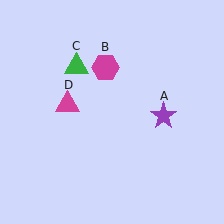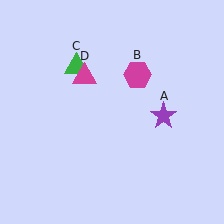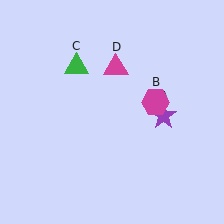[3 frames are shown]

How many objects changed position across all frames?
2 objects changed position: magenta hexagon (object B), magenta triangle (object D).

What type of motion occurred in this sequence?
The magenta hexagon (object B), magenta triangle (object D) rotated clockwise around the center of the scene.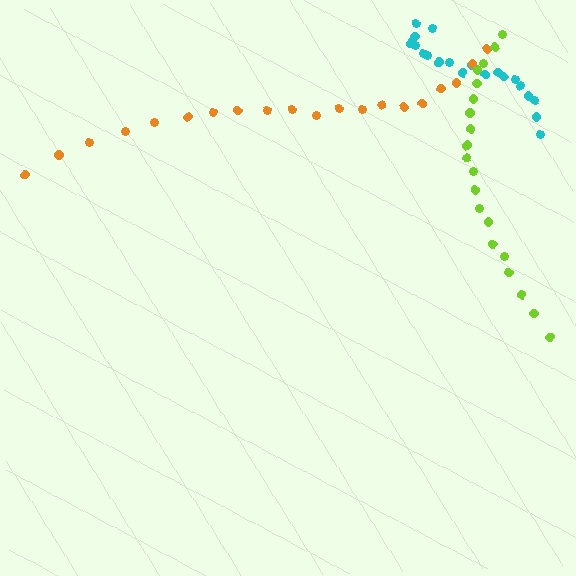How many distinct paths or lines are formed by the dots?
There are 3 distinct paths.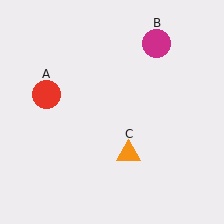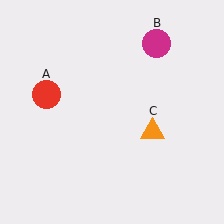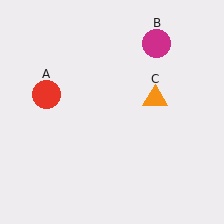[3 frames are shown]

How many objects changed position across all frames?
1 object changed position: orange triangle (object C).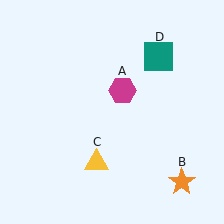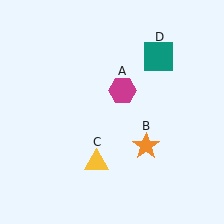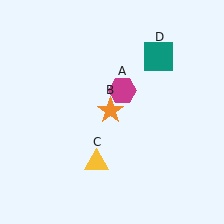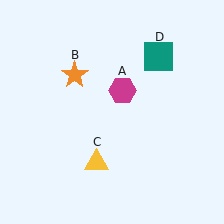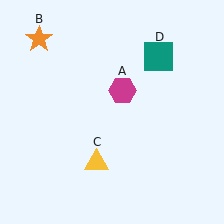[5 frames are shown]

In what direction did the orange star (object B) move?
The orange star (object B) moved up and to the left.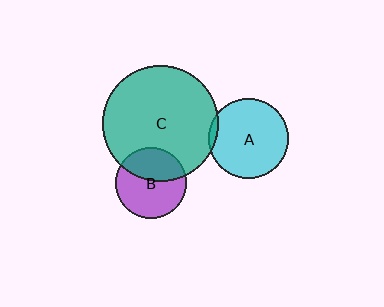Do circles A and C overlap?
Yes.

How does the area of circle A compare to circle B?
Approximately 1.3 times.